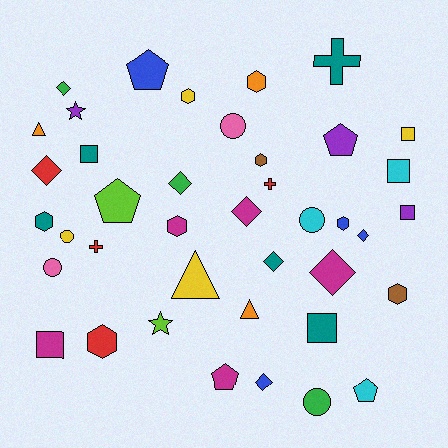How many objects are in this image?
There are 40 objects.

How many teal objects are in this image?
There are 5 teal objects.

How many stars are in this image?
There are 2 stars.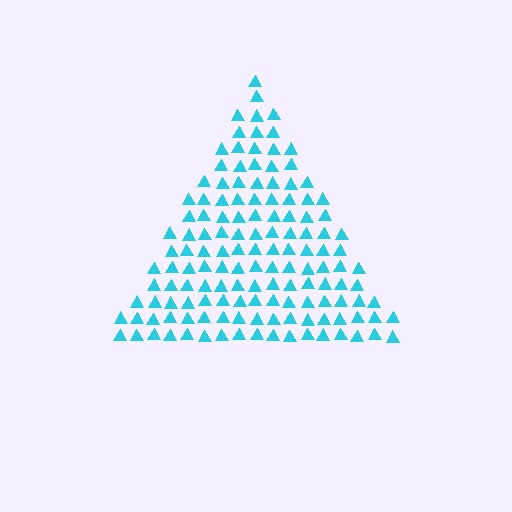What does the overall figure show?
The overall figure shows a triangle.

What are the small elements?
The small elements are triangles.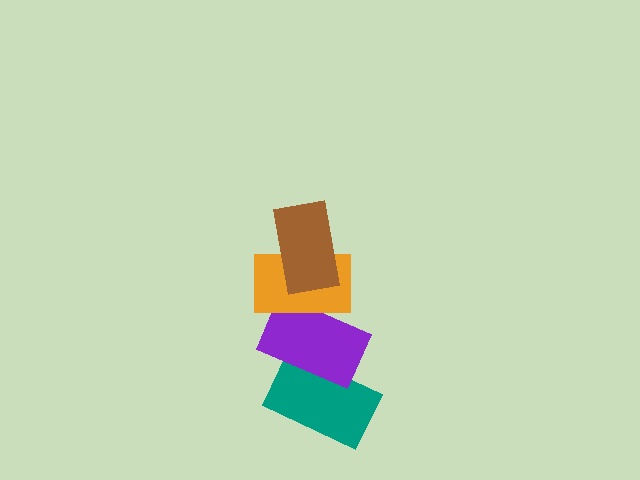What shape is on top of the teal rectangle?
The purple rectangle is on top of the teal rectangle.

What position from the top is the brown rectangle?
The brown rectangle is 1st from the top.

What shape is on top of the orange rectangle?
The brown rectangle is on top of the orange rectangle.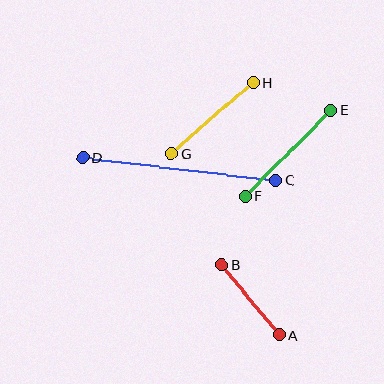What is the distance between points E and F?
The distance is approximately 121 pixels.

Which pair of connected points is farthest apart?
Points C and D are farthest apart.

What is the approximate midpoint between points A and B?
The midpoint is at approximately (250, 300) pixels.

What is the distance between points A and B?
The distance is approximately 91 pixels.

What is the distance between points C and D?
The distance is approximately 194 pixels.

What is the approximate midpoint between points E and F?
The midpoint is at approximately (288, 153) pixels.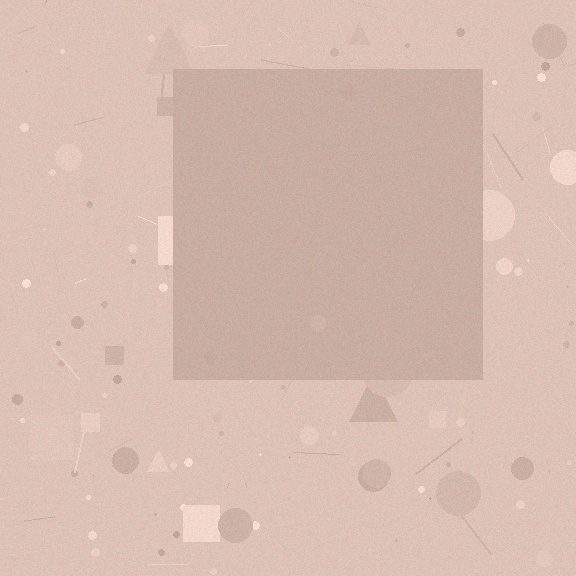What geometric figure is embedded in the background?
A square is embedded in the background.